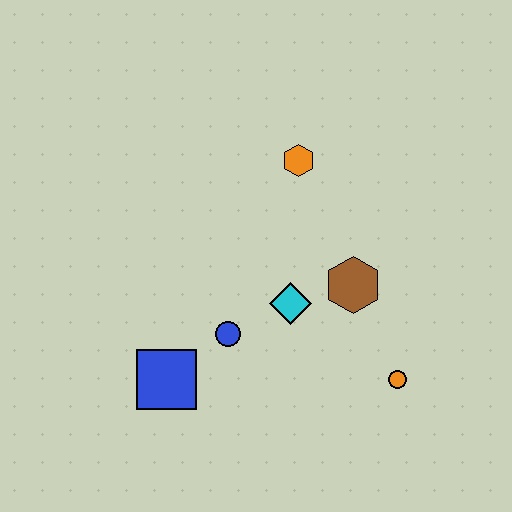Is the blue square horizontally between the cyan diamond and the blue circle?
No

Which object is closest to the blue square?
The blue circle is closest to the blue square.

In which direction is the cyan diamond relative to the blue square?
The cyan diamond is to the right of the blue square.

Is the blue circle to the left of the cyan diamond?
Yes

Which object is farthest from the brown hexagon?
The blue square is farthest from the brown hexagon.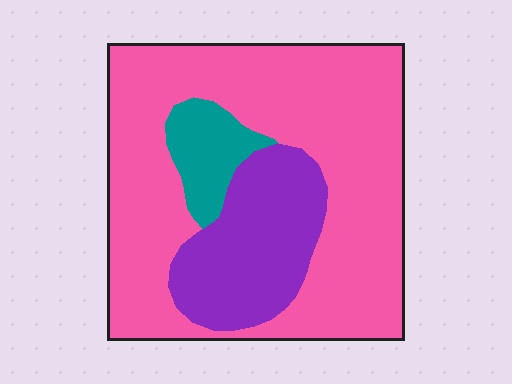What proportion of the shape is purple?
Purple covers around 20% of the shape.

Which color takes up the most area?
Pink, at roughly 70%.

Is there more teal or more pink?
Pink.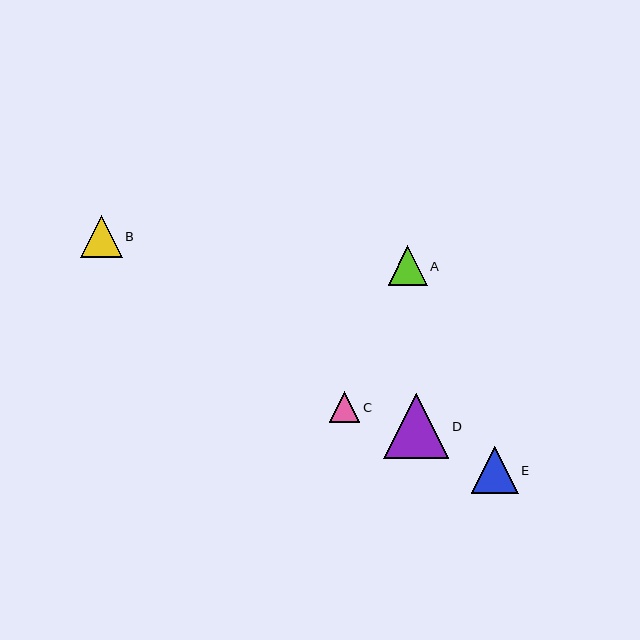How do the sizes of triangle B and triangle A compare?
Triangle B and triangle A are approximately the same size.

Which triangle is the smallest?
Triangle C is the smallest with a size of approximately 30 pixels.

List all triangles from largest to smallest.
From largest to smallest: D, E, B, A, C.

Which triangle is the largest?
Triangle D is the largest with a size of approximately 65 pixels.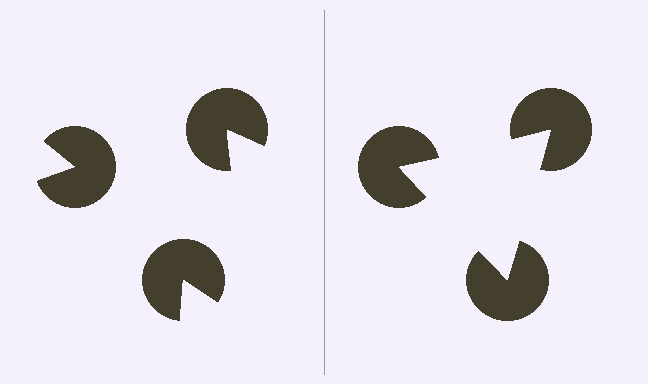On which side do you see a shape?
An illusory triangle appears on the right side. On the left side the wedge cuts are rotated, so no coherent shape forms.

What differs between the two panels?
The pac-man discs are positioned identically on both sides; only the wedge orientations differ. On the right they align to a triangle; on the left they are misaligned.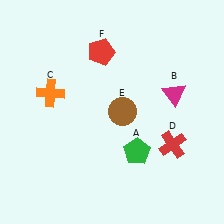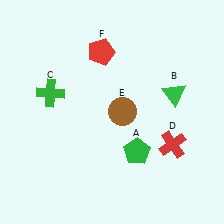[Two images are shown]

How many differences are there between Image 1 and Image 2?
There are 2 differences between the two images.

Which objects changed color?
B changed from magenta to green. C changed from orange to green.